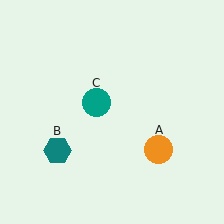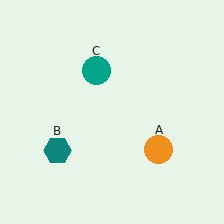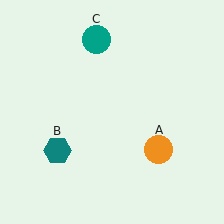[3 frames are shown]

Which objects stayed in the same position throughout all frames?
Orange circle (object A) and teal hexagon (object B) remained stationary.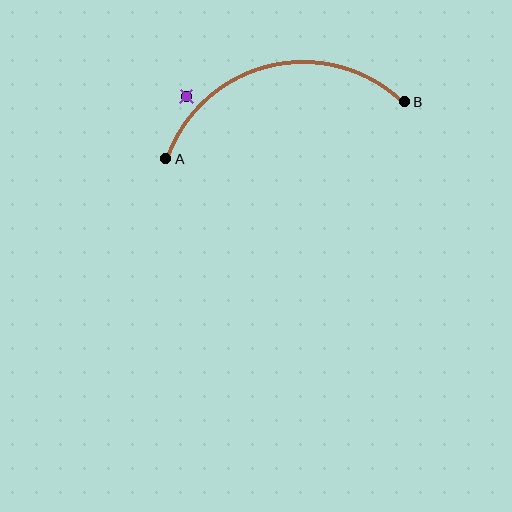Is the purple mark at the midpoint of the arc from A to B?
No — the purple mark does not lie on the arc at all. It sits slightly outside the curve.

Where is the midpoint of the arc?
The arc midpoint is the point on the curve farthest from the straight line joining A and B. It sits above that line.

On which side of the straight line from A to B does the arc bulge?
The arc bulges above the straight line connecting A and B.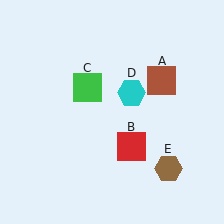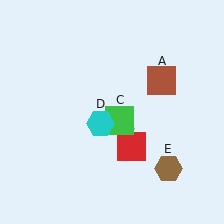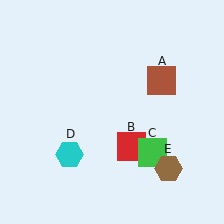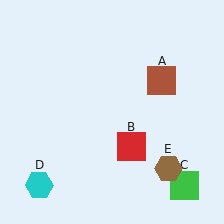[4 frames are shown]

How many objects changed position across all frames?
2 objects changed position: green square (object C), cyan hexagon (object D).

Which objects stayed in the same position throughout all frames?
Brown square (object A) and red square (object B) and brown hexagon (object E) remained stationary.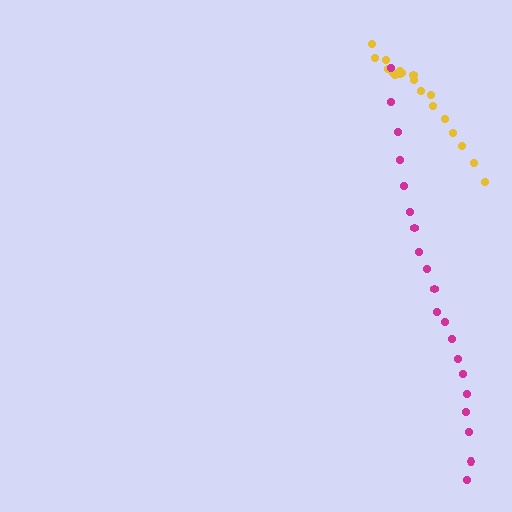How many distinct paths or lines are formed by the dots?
There are 2 distinct paths.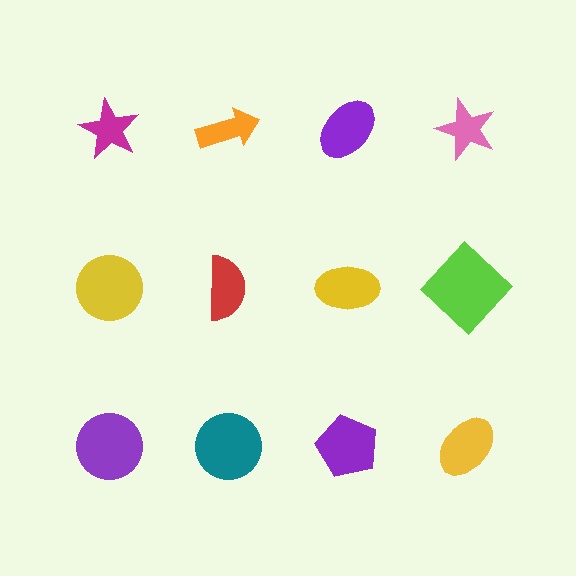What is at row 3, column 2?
A teal circle.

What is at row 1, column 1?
A magenta star.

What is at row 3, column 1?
A purple circle.